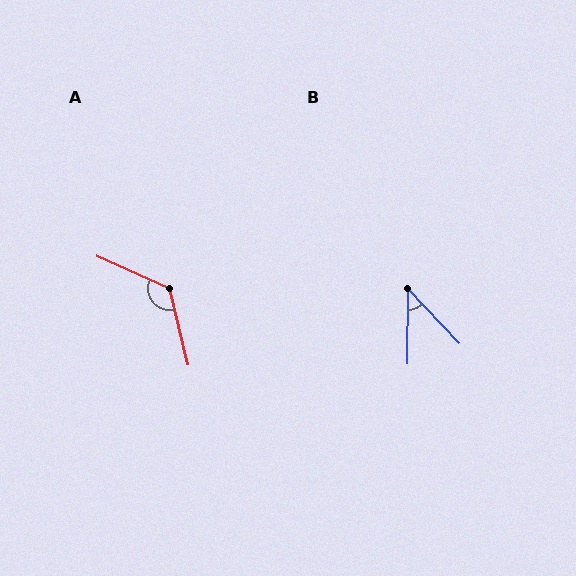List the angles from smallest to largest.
B (43°), A (128°).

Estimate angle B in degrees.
Approximately 43 degrees.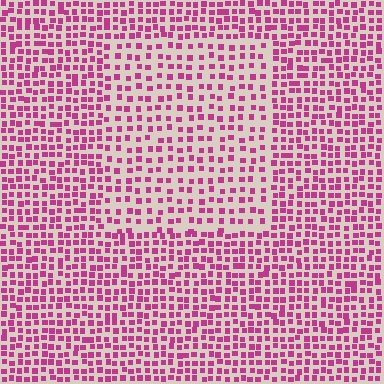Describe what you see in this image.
The image contains small magenta elements arranged at two different densities. A rectangle-shaped region is visible where the elements are less densely packed than the surrounding area.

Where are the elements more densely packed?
The elements are more densely packed outside the rectangle boundary.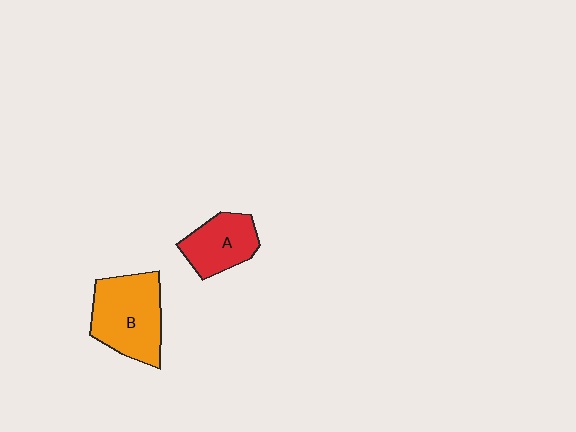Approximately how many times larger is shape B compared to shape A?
Approximately 1.5 times.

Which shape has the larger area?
Shape B (orange).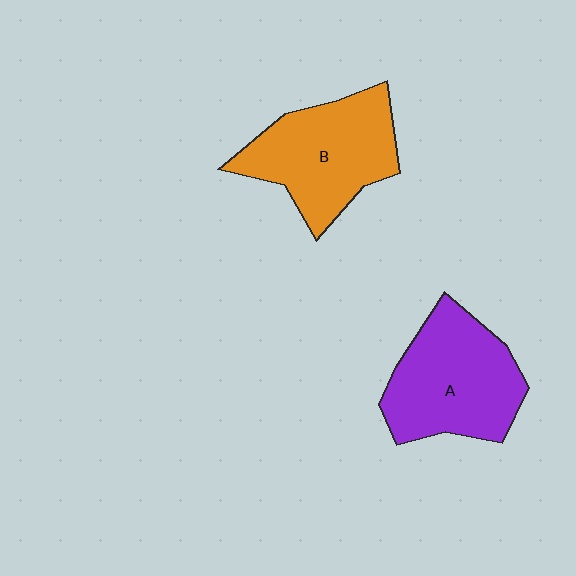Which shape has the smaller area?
Shape B (orange).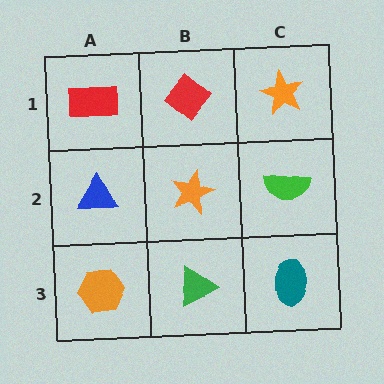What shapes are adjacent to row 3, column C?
A green semicircle (row 2, column C), a green triangle (row 3, column B).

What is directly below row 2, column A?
An orange hexagon.